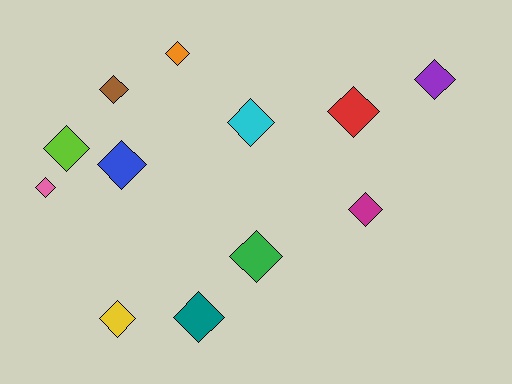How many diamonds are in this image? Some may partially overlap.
There are 12 diamonds.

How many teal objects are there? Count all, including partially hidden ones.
There is 1 teal object.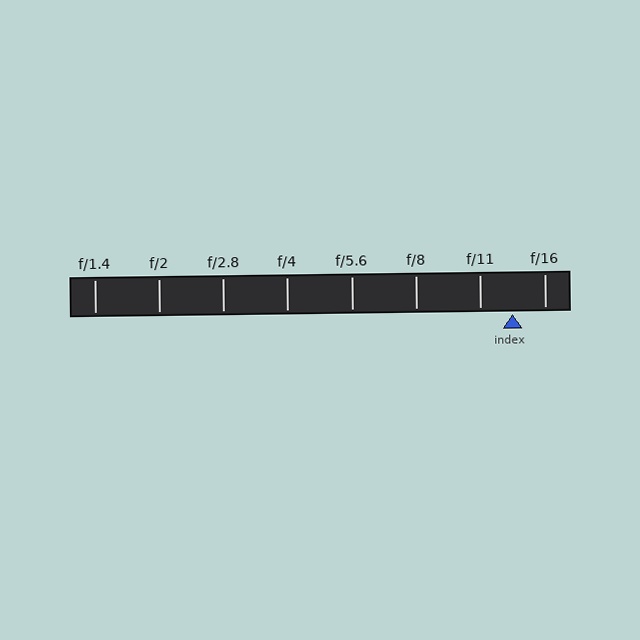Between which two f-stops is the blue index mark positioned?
The index mark is between f/11 and f/16.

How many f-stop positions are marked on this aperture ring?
There are 8 f-stop positions marked.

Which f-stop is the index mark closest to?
The index mark is closest to f/11.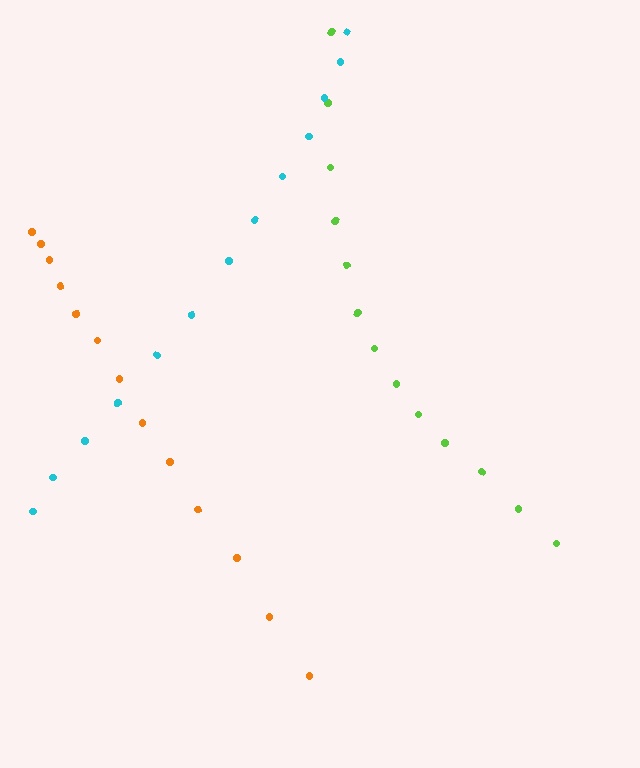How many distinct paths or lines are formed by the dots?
There are 3 distinct paths.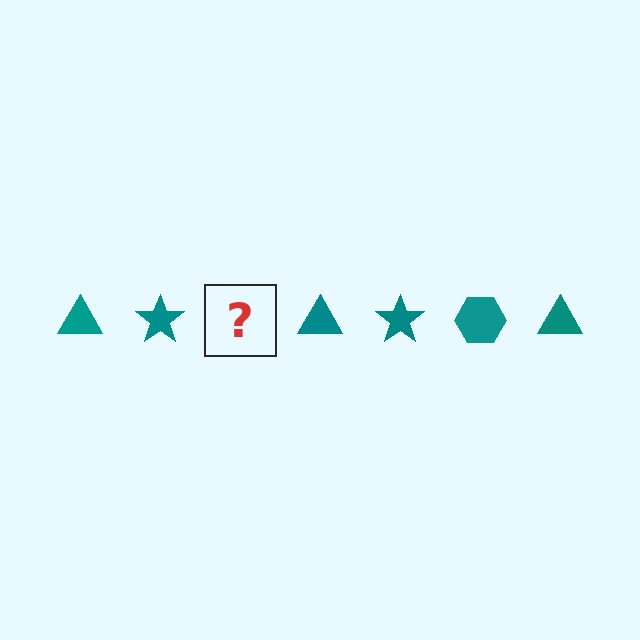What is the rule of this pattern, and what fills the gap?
The rule is that the pattern cycles through triangle, star, hexagon shapes in teal. The gap should be filled with a teal hexagon.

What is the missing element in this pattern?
The missing element is a teal hexagon.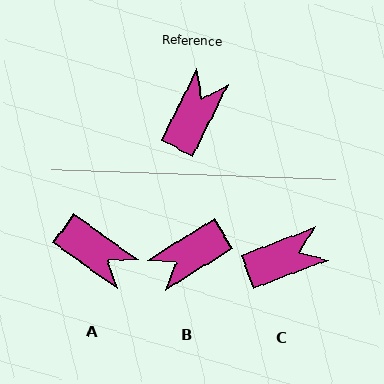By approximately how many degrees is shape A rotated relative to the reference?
Approximately 99 degrees clockwise.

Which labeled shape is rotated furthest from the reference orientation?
B, about 148 degrees away.